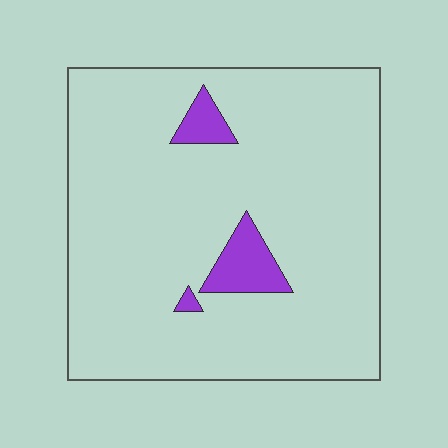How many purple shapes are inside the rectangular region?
3.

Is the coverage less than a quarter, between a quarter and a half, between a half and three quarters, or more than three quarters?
Less than a quarter.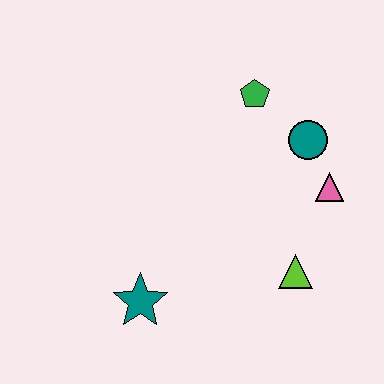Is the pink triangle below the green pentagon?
Yes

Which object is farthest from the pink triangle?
The teal star is farthest from the pink triangle.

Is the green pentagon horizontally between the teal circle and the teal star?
Yes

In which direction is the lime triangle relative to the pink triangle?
The lime triangle is below the pink triangle.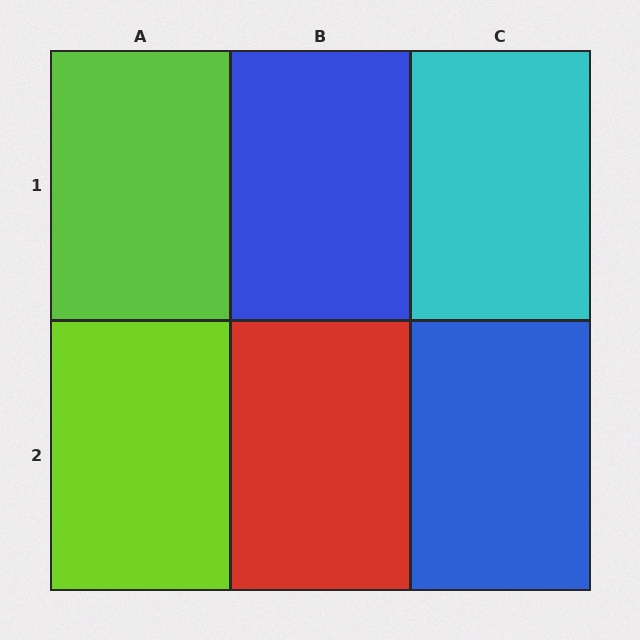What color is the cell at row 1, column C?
Cyan.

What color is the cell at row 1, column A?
Lime.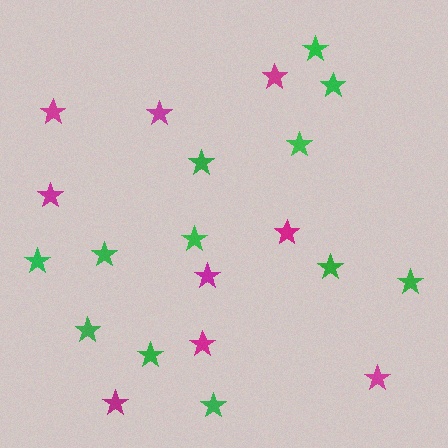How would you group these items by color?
There are 2 groups: one group of magenta stars (9) and one group of green stars (12).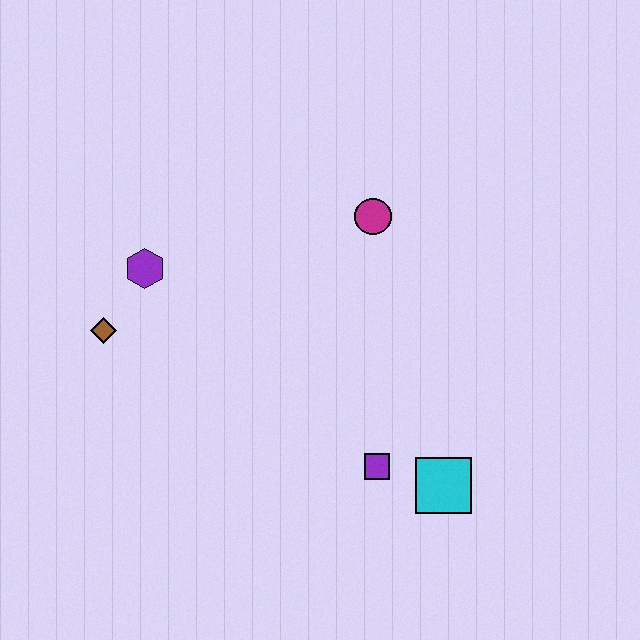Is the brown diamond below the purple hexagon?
Yes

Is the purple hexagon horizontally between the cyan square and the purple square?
No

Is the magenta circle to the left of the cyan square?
Yes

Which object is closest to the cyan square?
The purple square is closest to the cyan square.